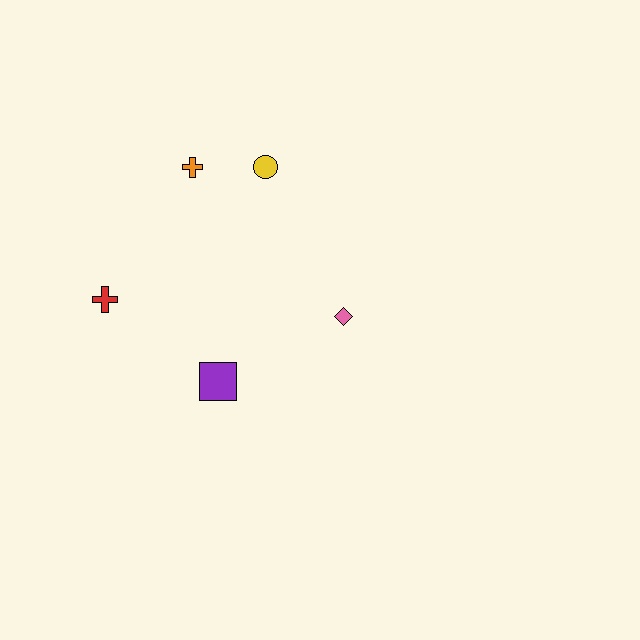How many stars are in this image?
There are no stars.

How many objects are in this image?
There are 5 objects.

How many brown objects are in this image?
There are no brown objects.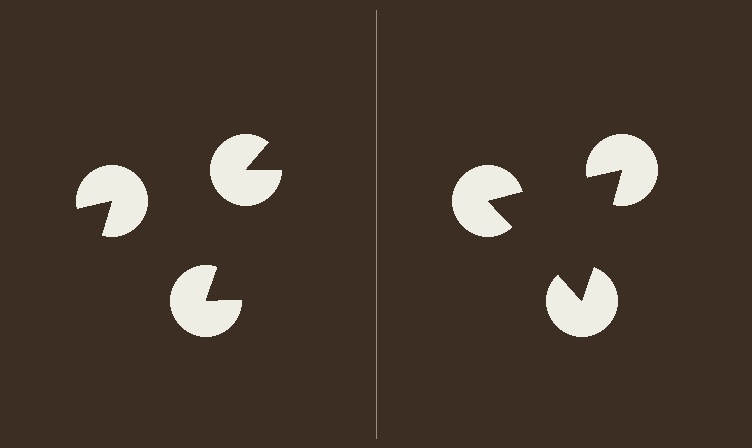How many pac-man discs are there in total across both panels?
6 — 3 on each side.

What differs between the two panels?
The pac-man discs are positioned identically on both sides; only the wedge orientations differ. On the right they align to a triangle; on the left they are misaligned.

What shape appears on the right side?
An illusory triangle.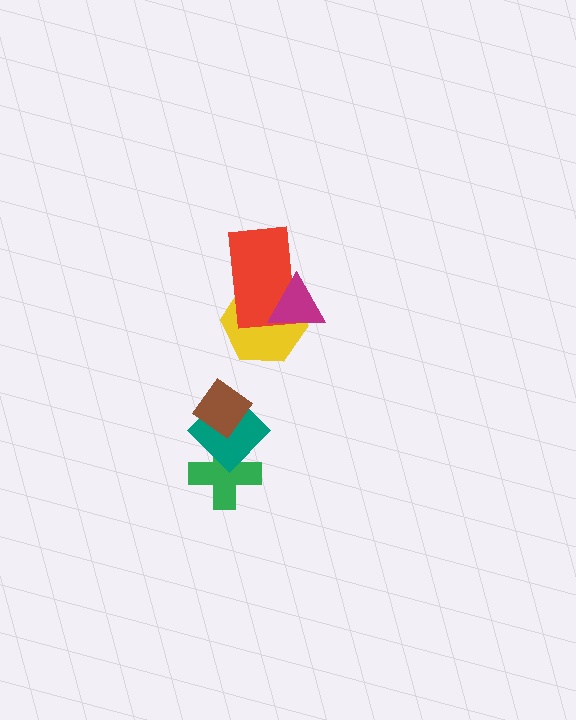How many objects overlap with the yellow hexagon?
2 objects overlap with the yellow hexagon.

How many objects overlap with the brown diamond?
1 object overlaps with the brown diamond.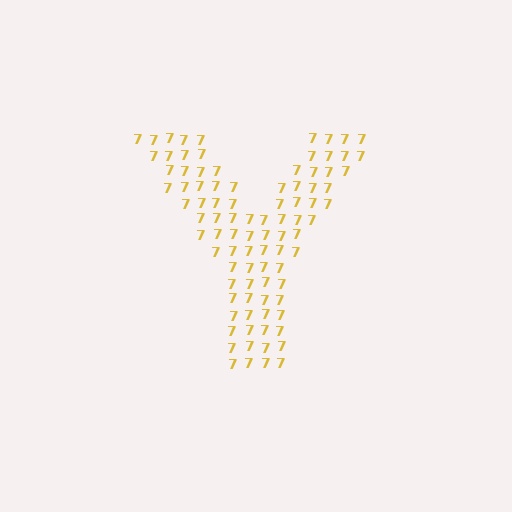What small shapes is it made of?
It is made of small digit 7's.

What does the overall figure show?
The overall figure shows the letter Y.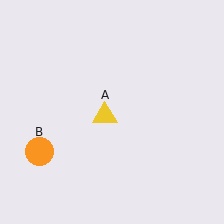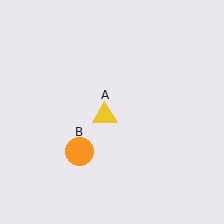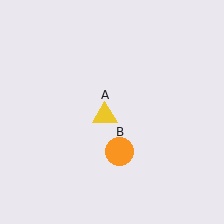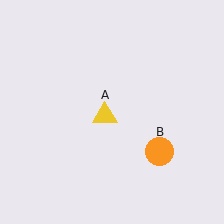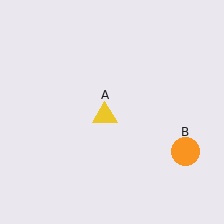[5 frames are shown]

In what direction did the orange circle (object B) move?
The orange circle (object B) moved right.